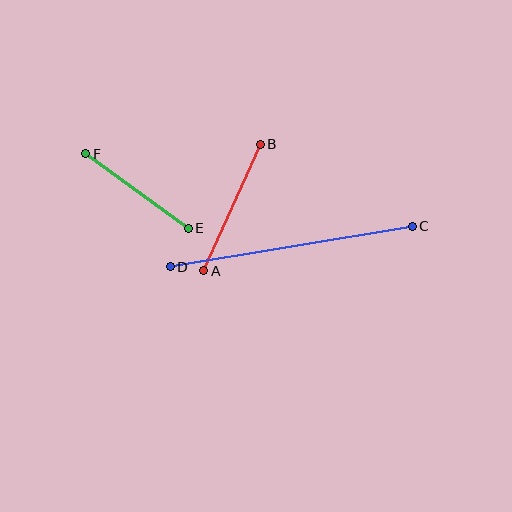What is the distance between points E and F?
The distance is approximately 127 pixels.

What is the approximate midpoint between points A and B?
The midpoint is at approximately (232, 208) pixels.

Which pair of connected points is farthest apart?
Points C and D are farthest apart.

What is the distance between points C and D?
The distance is approximately 246 pixels.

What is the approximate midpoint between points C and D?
The midpoint is at approximately (291, 247) pixels.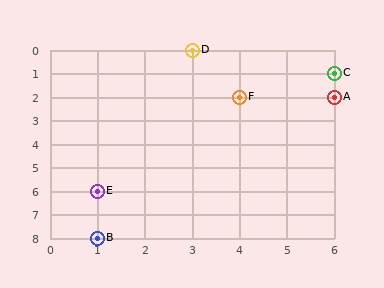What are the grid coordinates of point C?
Point C is at grid coordinates (6, 1).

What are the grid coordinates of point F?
Point F is at grid coordinates (4, 2).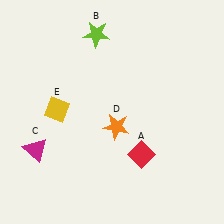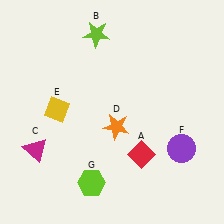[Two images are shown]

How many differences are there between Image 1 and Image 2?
There are 2 differences between the two images.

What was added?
A purple circle (F), a lime hexagon (G) were added in Image 2.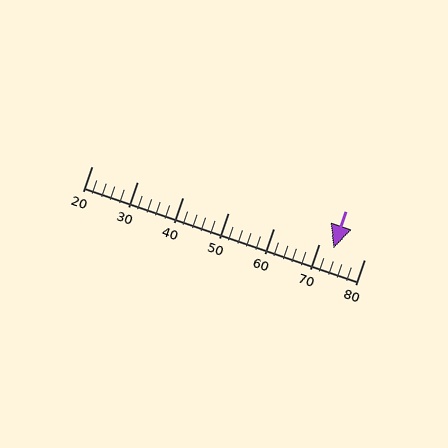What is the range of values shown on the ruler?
The ruler shows values from 20 to 80.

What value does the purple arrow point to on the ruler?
The purple arrow points to approximately 73.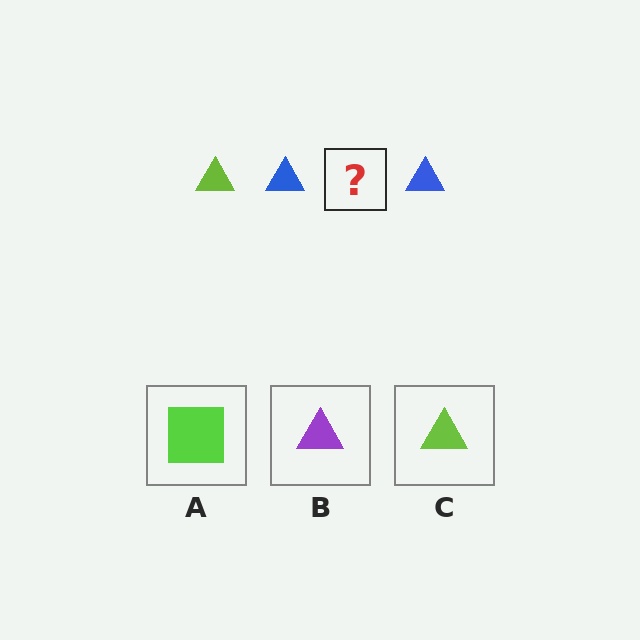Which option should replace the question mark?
Option C.